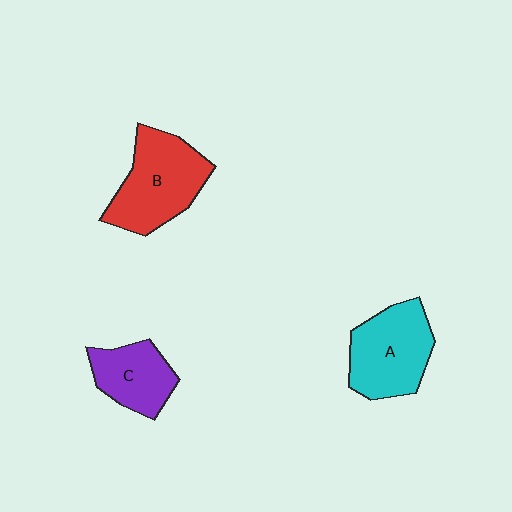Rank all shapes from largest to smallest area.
From largest to smallest: B (red), A (cyan), C (purple).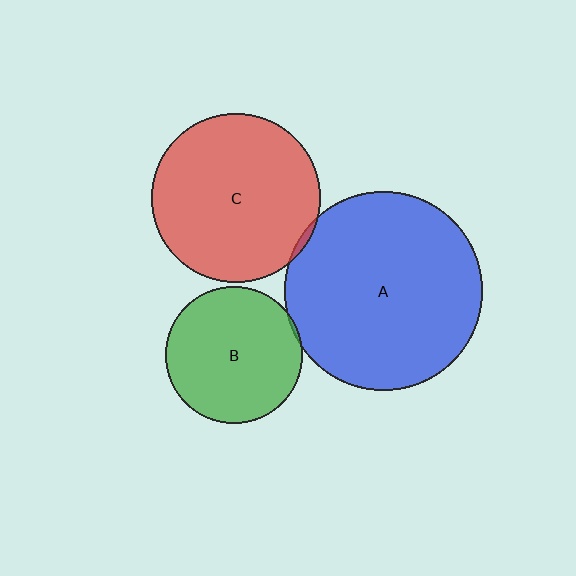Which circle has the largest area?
Circle A (blue).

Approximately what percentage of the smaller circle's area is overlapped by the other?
Approximately 5%.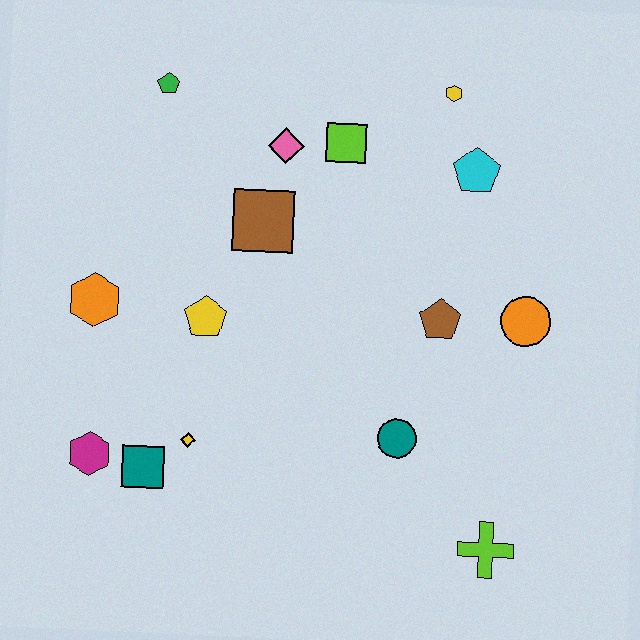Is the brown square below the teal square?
No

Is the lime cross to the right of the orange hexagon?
Yes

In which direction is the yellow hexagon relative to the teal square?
The yellow hexagon is above the teal square.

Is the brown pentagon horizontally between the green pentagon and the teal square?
No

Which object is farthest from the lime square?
The lime cross is farthest from the lime square.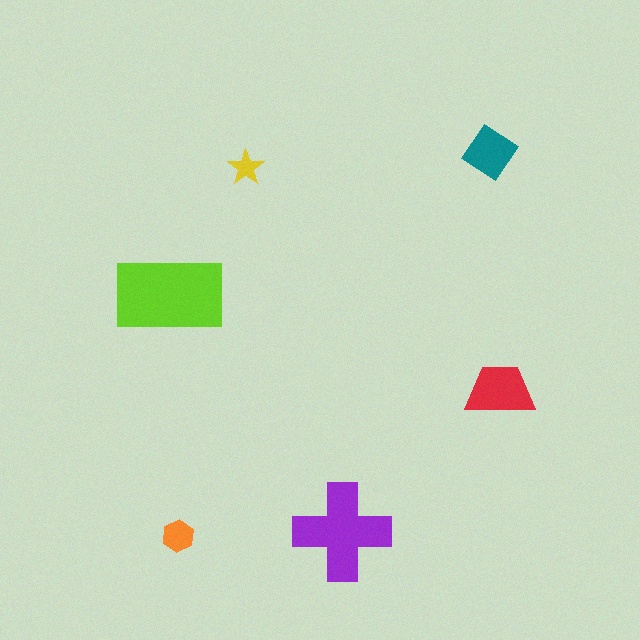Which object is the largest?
The lime rectangle.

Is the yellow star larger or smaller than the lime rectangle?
Smaller.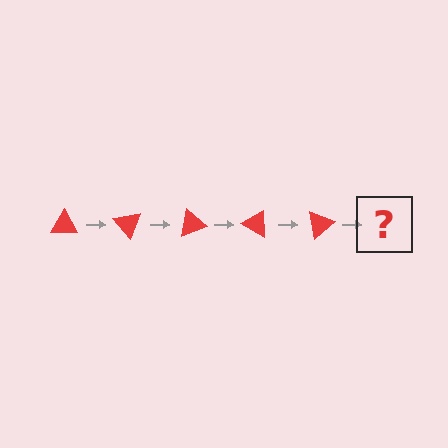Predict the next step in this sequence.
The next step is a red triangle rotated 250 degrees.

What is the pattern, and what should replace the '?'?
The pattern is that the triangle rotates 50 degrees each step. The '?' should be a red triangle rotated 250 degrees.